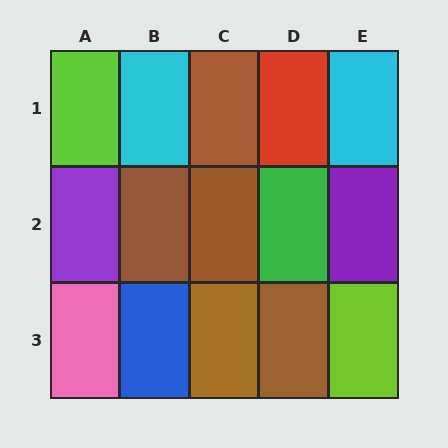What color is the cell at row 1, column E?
Cyan.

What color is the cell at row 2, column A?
Purple.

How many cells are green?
1 cell is green.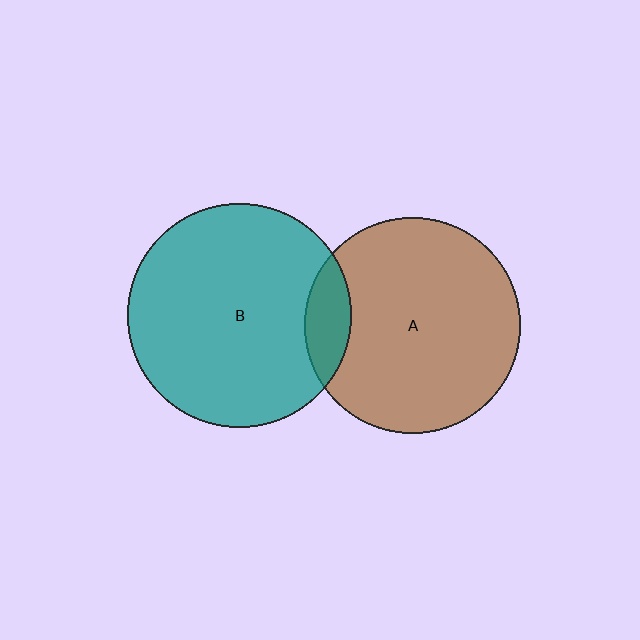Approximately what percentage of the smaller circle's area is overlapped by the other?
Approximately 10%.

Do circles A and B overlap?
Yes.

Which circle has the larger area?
Circle B (teal).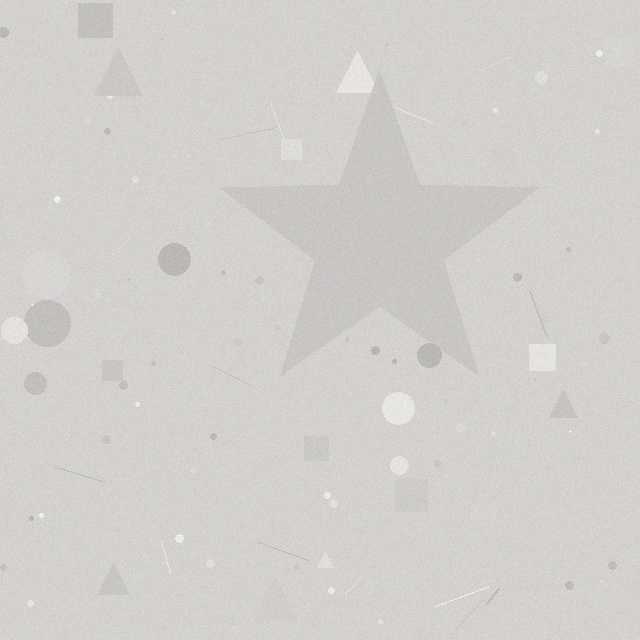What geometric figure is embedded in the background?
A star is embedded in the background.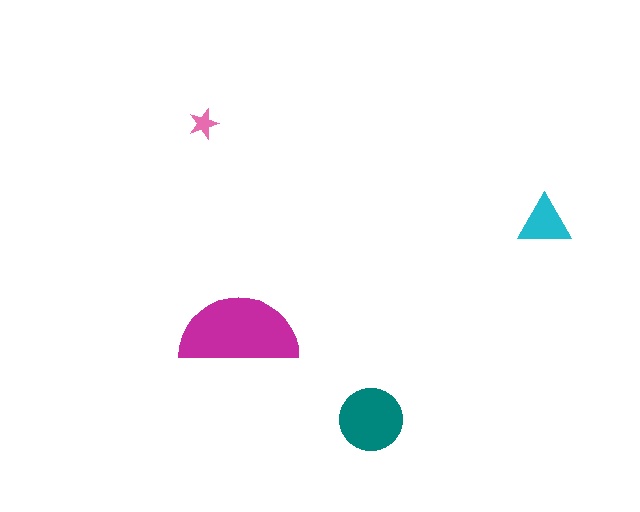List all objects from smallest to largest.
The pink star, the cyan triangle, the teal circle, the magenta semicircle.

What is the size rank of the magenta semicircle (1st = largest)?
1st.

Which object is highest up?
The pink star is topmost.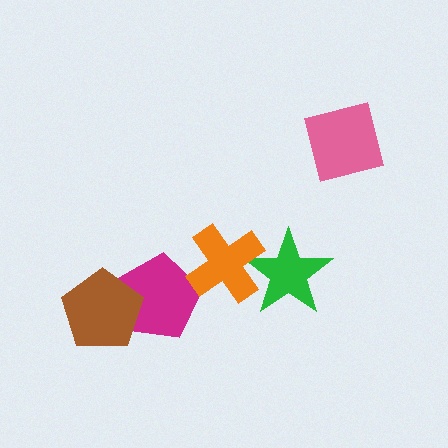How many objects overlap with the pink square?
0 objects overlap with the pink square.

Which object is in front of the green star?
The orange cross is in front of the green star.